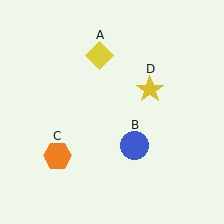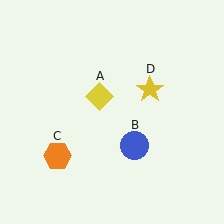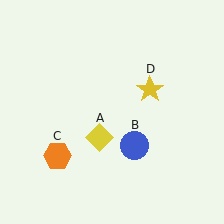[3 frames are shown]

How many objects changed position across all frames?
1 object changed position: yellow diamond (object A).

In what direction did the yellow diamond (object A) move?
The yellow diamond (object A) moved down.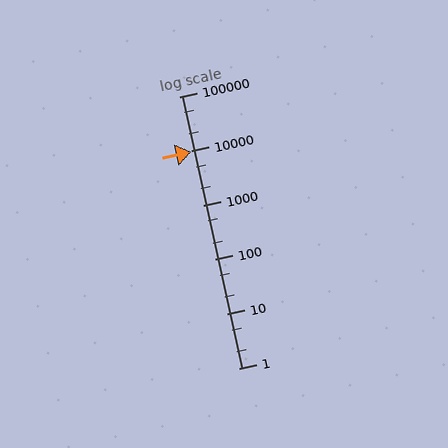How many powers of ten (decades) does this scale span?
The scale spans 5 decades, from 1 to 100000.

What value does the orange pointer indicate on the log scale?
The pointer indicates approximately 9800.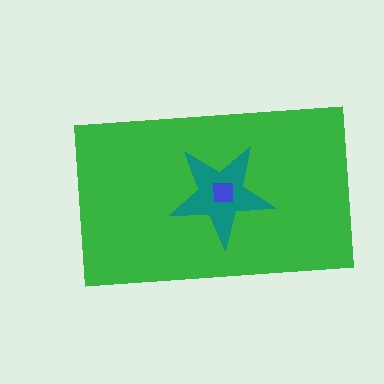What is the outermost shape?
The green rectangle.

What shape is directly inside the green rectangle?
The teal star.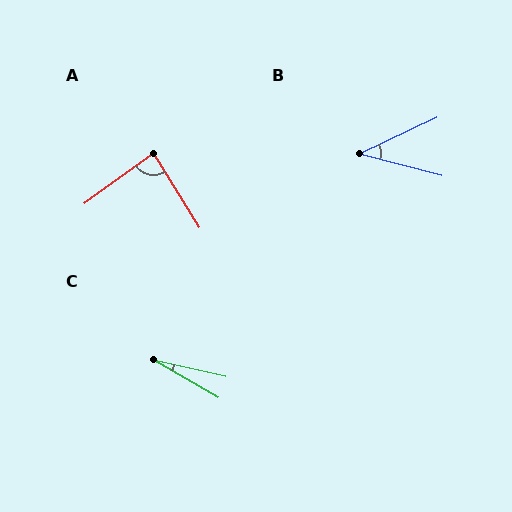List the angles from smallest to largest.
C (18°), B (39°), A (86°).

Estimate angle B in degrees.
Approximately 39 degrees.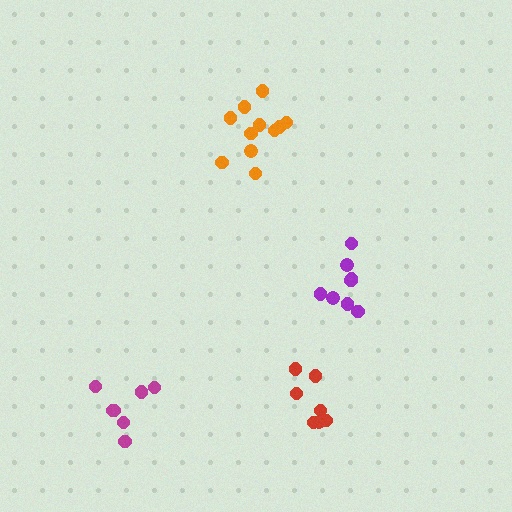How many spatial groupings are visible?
There are 4 spatial groupings.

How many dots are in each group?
Group 1: 8 dots, Group 2: 7 dots, Group 3: 11 dots, Group 4: 7 dots (33 total).